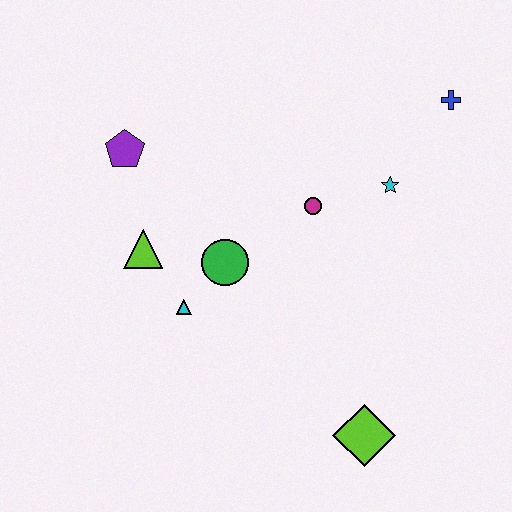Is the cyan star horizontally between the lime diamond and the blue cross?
Yes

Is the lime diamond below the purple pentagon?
Yes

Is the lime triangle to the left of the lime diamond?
Yes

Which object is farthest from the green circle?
The blue cross is farthest from the green circle.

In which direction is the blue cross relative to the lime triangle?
The blue cross is to the right of the lime triangle.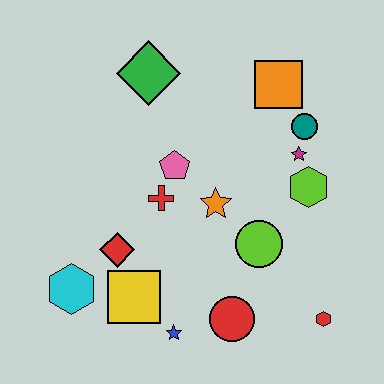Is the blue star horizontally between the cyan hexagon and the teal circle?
Yes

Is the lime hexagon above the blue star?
Yes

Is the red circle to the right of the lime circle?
No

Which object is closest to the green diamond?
The pink pentagon is closest to the green diamond.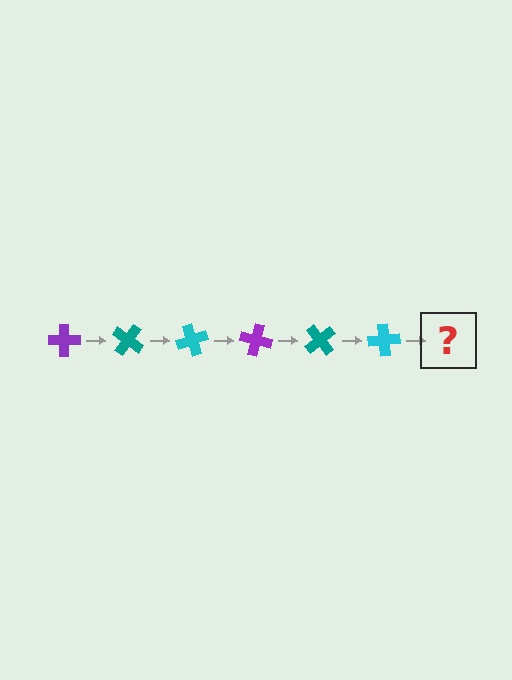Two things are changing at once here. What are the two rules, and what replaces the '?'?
The two rules are that it rotates 35 degrees each step and the color cycles through purple, teal, and cyan. The '?' should be a purple cross, rotated 210 degrees from the start.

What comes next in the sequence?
The next element should be a purple cross, rotated 210 degrees from the start.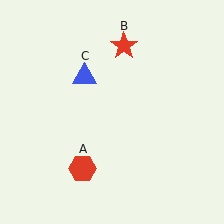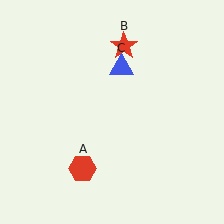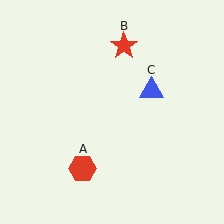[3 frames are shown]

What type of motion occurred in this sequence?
The blue triangle (object C) rotated clockwise around the center of the scene.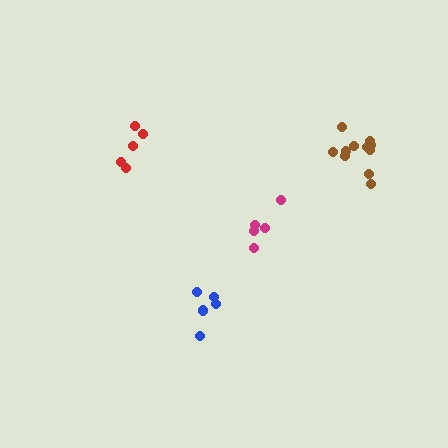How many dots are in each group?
Group 1: 5 dots, Group 2: 11 dots, Group 3: 6 dots, Group 4: 5 dots (27 total).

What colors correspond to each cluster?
The clusters are colored: magenta, brown, blue, red.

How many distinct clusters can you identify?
There are 4 distinct clusters.